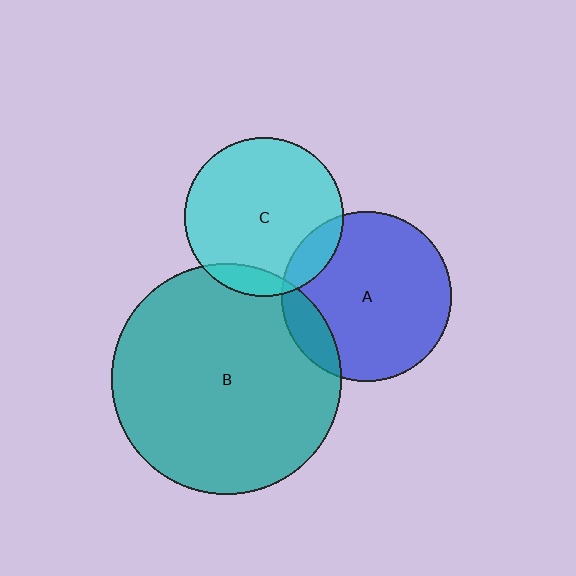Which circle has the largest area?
Circle B (teal).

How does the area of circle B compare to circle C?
Approximately 2.1 times.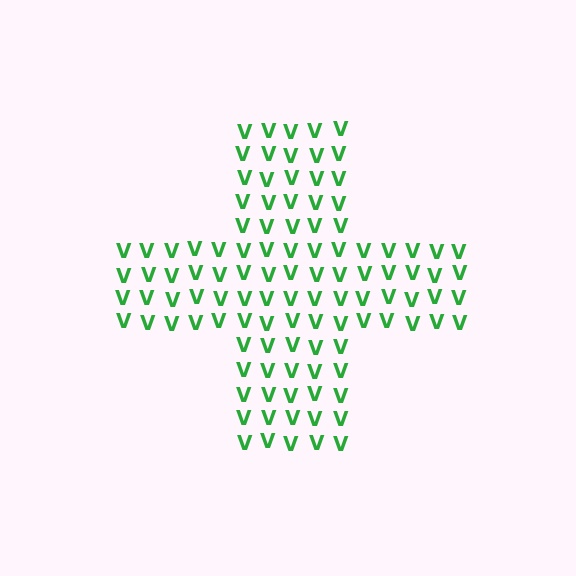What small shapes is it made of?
It is made of small letter V's.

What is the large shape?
The large shape is a cross.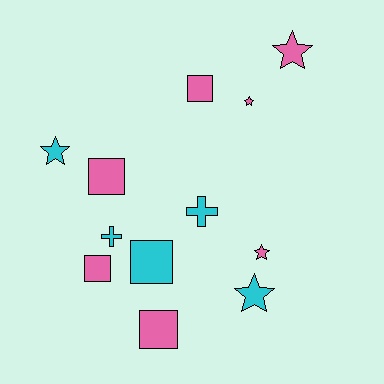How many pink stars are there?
There are 3 pink stars.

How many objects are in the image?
There are 12 objects.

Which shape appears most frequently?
Square, with 5 objects.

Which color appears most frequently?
Pink, with 7 objects.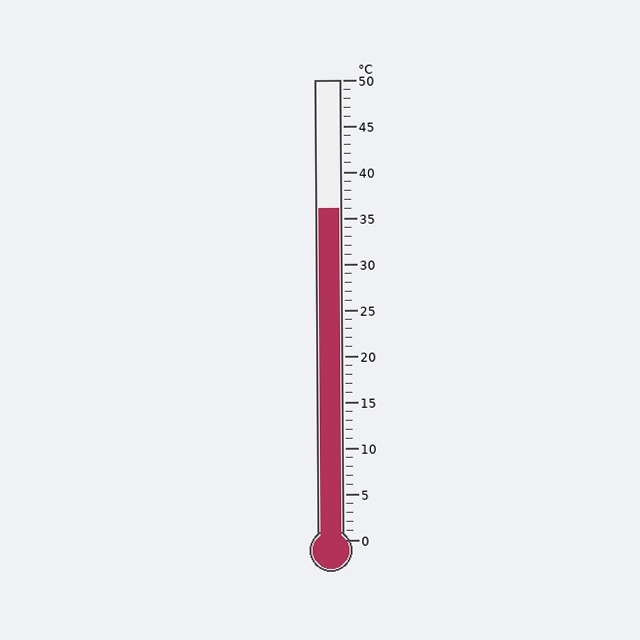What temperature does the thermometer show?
The thermometer shows approximately 36°C.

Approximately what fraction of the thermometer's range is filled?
The thermometer is filled to approximately 70% of its range.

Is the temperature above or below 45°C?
The temperature is below 45°C.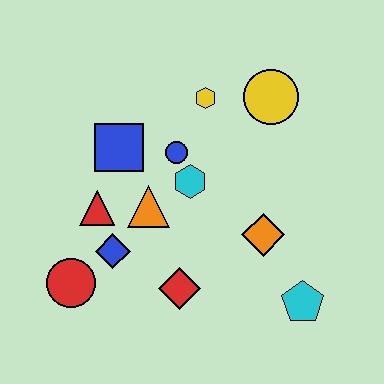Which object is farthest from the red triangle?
The cyan pentagon is farthest from the red triangle.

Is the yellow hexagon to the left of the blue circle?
No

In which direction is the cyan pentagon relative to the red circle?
The cyan pentagon is to the right of the red circle.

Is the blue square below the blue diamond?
No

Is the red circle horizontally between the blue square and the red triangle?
No